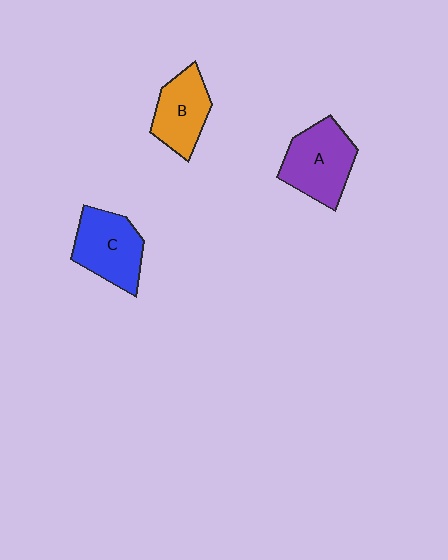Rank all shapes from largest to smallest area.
From largest to smallest: A (purple), C (blue), B (orange).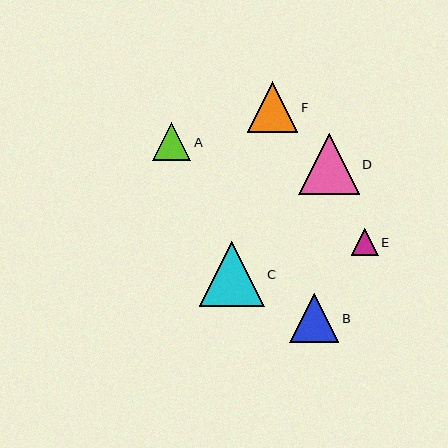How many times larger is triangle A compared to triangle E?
Triangle A is approximately 1.4 times the size of triangle E.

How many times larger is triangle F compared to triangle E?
Triangle F is approximately 1.9 times the size of triangle E.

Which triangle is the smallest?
Triangle E is the smallest with a size of approximately 27 pixels.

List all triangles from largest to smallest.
From largest to smallest: C, D, F, B, A, E.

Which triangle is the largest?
Triangle C is the largest with a size of approximately 65 pixels.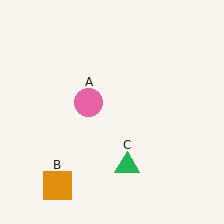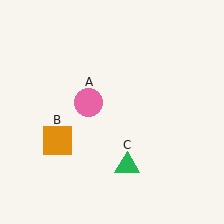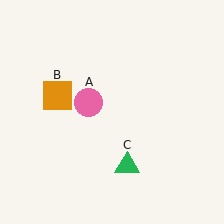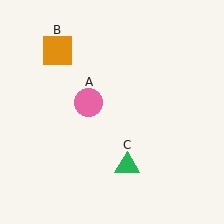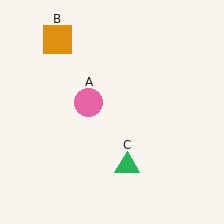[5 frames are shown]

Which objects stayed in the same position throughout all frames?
Pink circle (object A) and green triangle (object C) remained stationary.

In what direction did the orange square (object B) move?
The orange square (object B) moved up.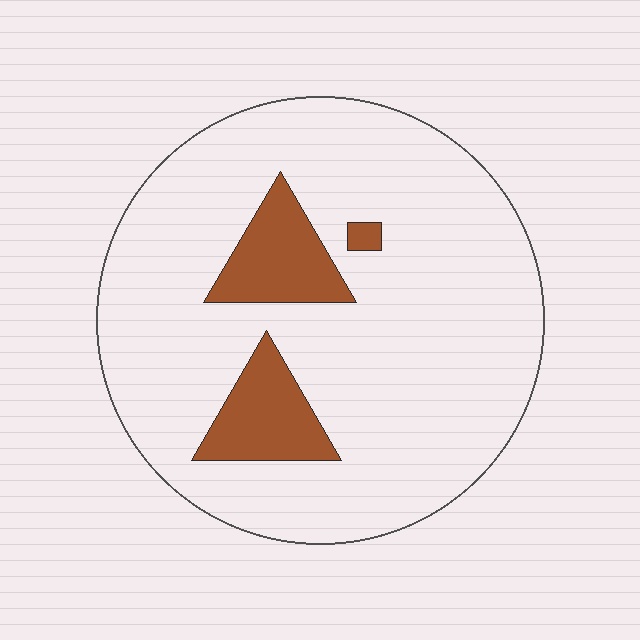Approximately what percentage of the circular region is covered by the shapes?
Approximately 15%.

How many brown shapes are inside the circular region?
3.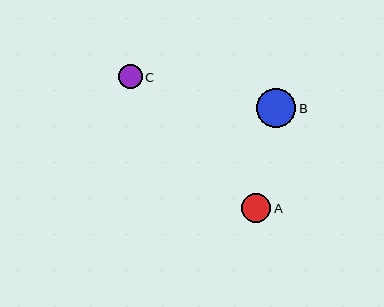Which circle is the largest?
Circle B is the largest with a size of approximately 39 pixels.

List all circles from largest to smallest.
From largest to smallest: B, A, C.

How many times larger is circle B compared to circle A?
Circle B is approximately 1.3 times the size of circle A.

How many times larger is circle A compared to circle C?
Circle A is approximately 1.2 times the size of circle C.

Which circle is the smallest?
Circle C is the smallest with a size of approximately 24 pixels.